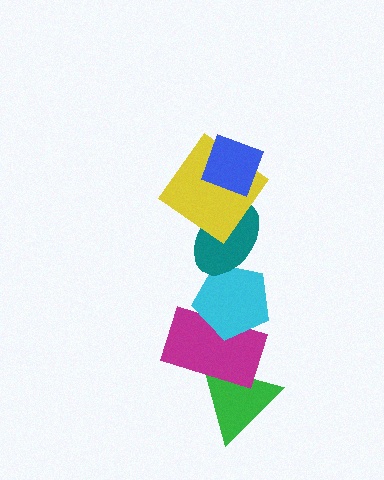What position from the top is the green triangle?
The green triangle is 6th from the top.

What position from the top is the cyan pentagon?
The cyan pentagon is 4th from the top.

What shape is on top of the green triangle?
The magenta rectangle is on top of the green triangle.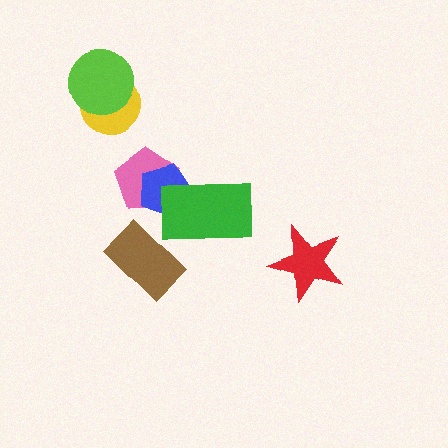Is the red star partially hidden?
No, no other shape covers it.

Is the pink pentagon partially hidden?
Yes, it is partially covered by another shape.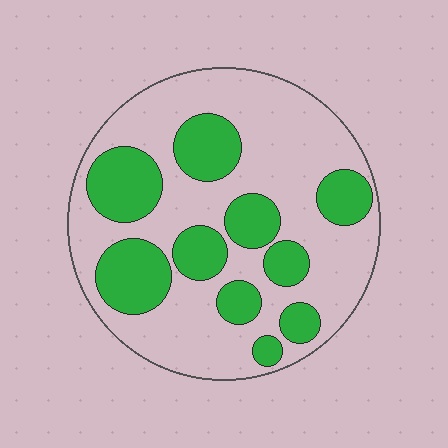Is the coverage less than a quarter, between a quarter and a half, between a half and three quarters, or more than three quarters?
Between a quarter and a half.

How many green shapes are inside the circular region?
10.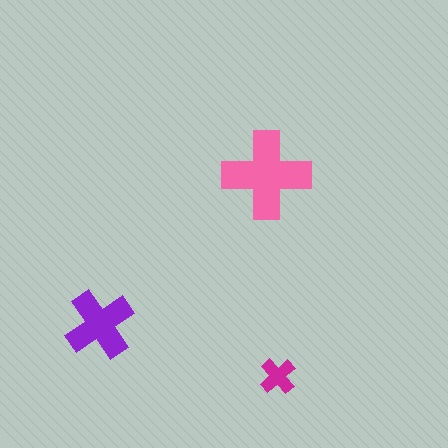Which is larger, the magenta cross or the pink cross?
The pink one.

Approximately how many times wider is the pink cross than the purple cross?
About 1.5 times wider.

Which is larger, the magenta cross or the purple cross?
The purple one.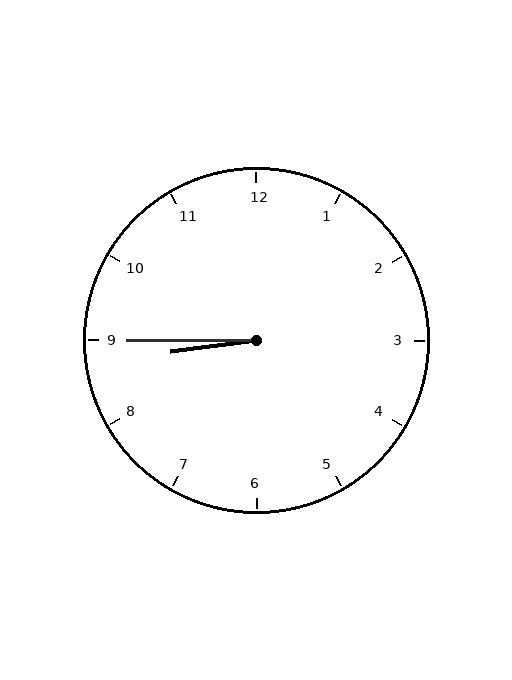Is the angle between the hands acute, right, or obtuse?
It is acute.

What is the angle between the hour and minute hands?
Approximately 8 degrees.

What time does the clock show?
8:45.